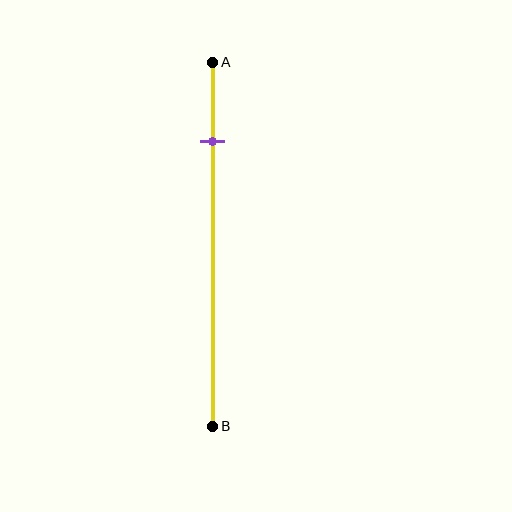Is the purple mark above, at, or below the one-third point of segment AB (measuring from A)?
The purple mark is above the one-third point of segment AB.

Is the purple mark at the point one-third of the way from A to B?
No, the mark is at about 20% from A, not at the 33% one-third point.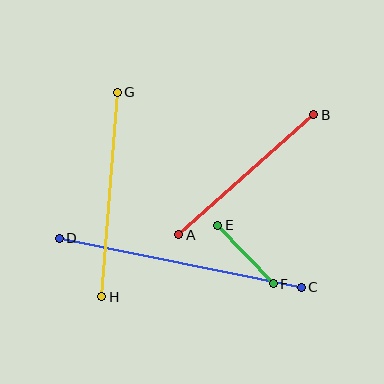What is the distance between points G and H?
The distance is approximately 205 pixels.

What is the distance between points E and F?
The distance is approximately 81 pixels.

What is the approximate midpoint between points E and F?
The midpoint is at approximately (245, 254) pixels.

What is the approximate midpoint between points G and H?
The midpoint is at approximately (110, 195) pixels.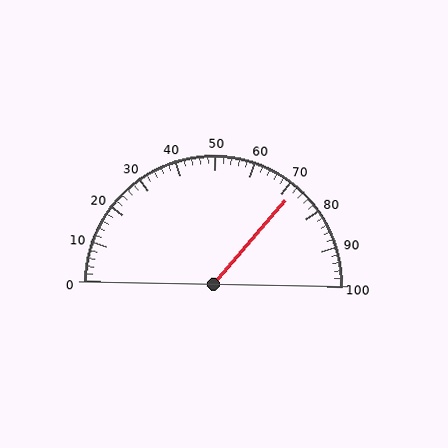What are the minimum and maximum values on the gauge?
The gauge ranges from 0 to 100.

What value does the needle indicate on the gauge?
The needle indicates approximately 72.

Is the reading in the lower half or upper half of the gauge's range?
The reading is in the upper half of the range (0 to 100).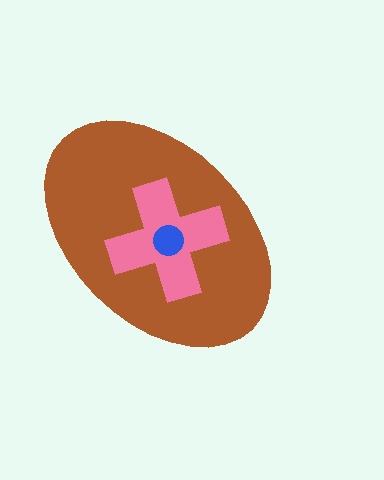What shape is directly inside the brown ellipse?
The pink cross.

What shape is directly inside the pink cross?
The blue circle.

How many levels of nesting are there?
3.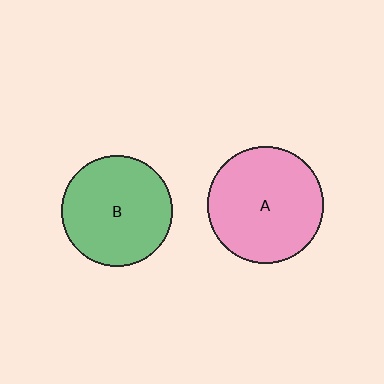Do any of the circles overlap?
No, none of the circles overlap.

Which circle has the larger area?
Circle A (pink).